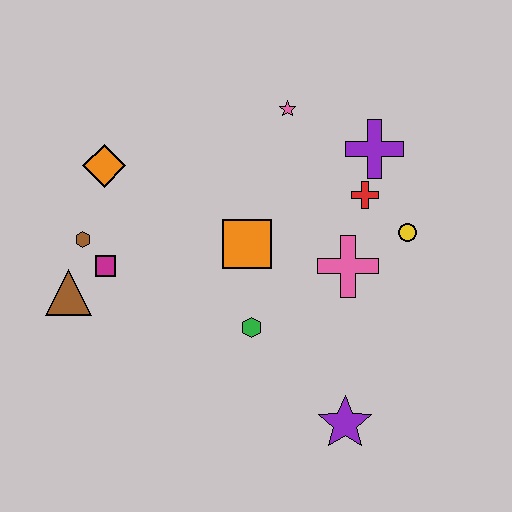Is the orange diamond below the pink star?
Yes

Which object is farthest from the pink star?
The purple star is farthest from the pink star.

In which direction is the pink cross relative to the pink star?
The pink cross is below the pink star.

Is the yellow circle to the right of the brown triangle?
Yes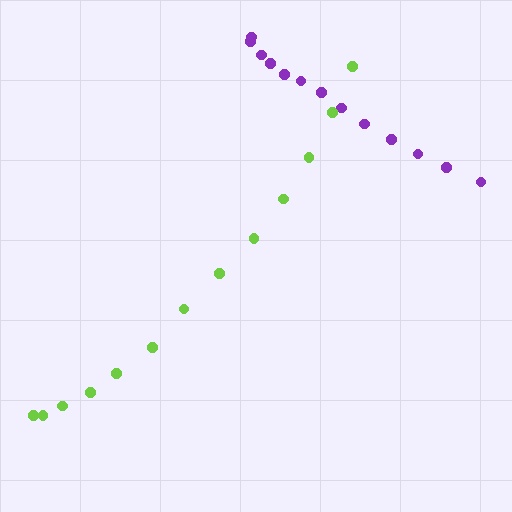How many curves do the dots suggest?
There are 2 distinct paths.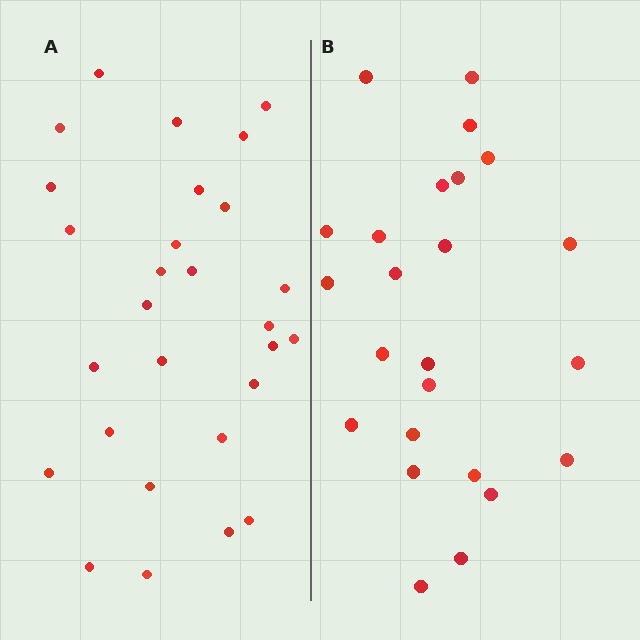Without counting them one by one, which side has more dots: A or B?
Region A (the left region) has more dots.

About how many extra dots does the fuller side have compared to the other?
Region A has about 4 more dots than region B.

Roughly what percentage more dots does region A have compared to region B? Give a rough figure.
About 15% more.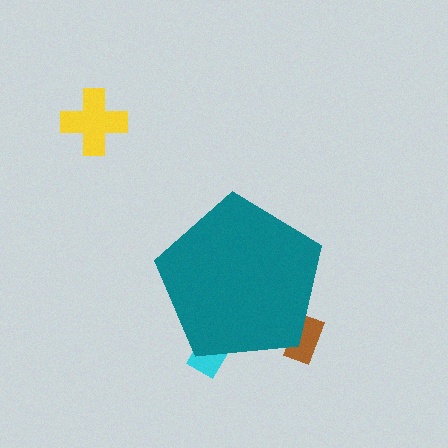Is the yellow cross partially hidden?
No, the yellow cross is fully visible.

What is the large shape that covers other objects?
A teal pentagon.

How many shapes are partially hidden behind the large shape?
2 shapes are partially hidden.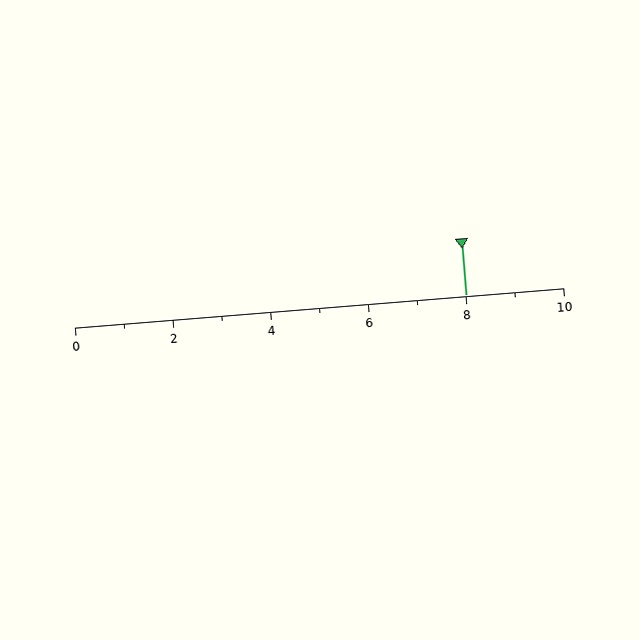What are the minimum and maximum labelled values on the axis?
The axis runs from 0 to 10.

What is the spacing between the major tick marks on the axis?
The major ticks are spaced 2 apart.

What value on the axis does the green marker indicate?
The marker indicates approximately 8.